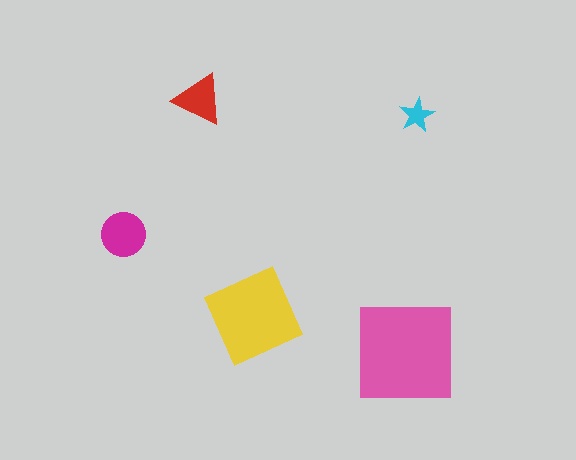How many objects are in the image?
There are 5 objects in the image.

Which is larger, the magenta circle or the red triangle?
The magenta circle.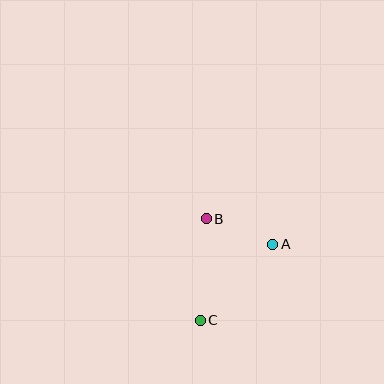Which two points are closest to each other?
Points A and B are closest to each other.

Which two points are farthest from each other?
Points A and C are farthest from each other.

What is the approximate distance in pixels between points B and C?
The distance between B and C is approximately 102 pixels.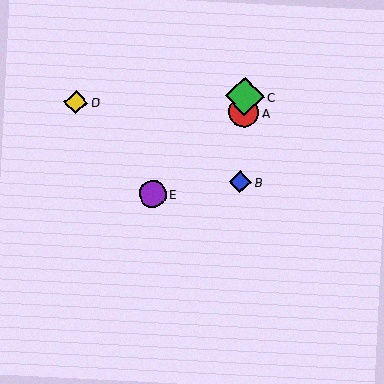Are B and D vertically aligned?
No, B is at x≈240 and D is at x≈76.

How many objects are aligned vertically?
3 objects (A, B, C) are aligned vertically.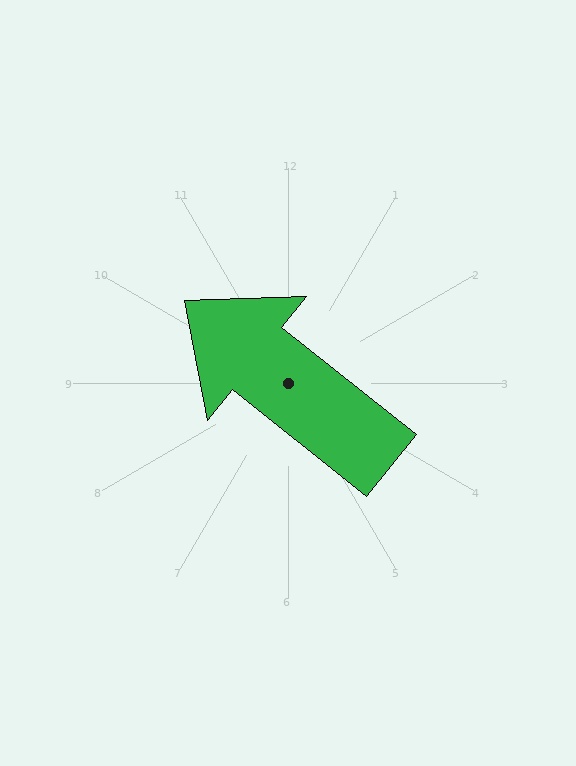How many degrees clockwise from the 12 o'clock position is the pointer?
Approximately 309 degrees.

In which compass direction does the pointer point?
Northwest.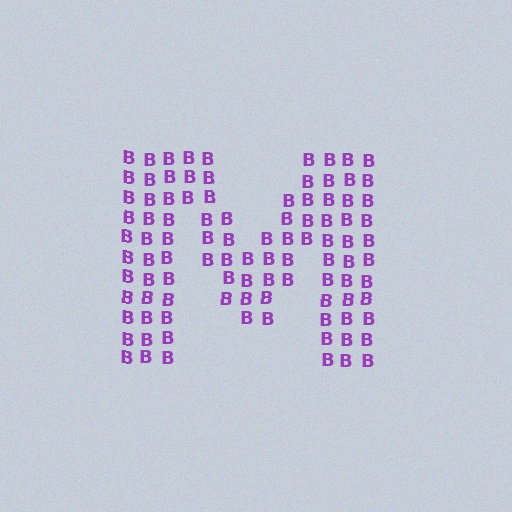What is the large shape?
The large shape is the letter M.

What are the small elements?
The small elements are letter B's.